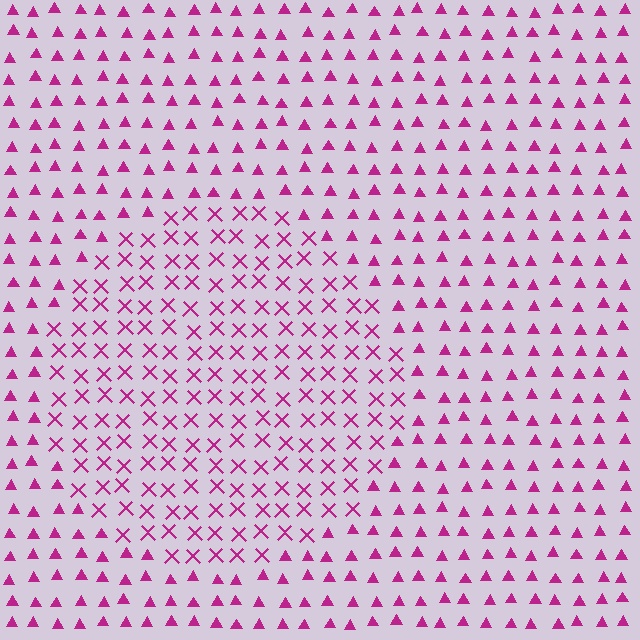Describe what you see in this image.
The image is filled with small magenta elements arranged in a uniform grid. A circle-shaped region contains X marks, while the surrounding area contains triangles. The boundary is defined purely by the change in element shape.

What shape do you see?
I see a circle.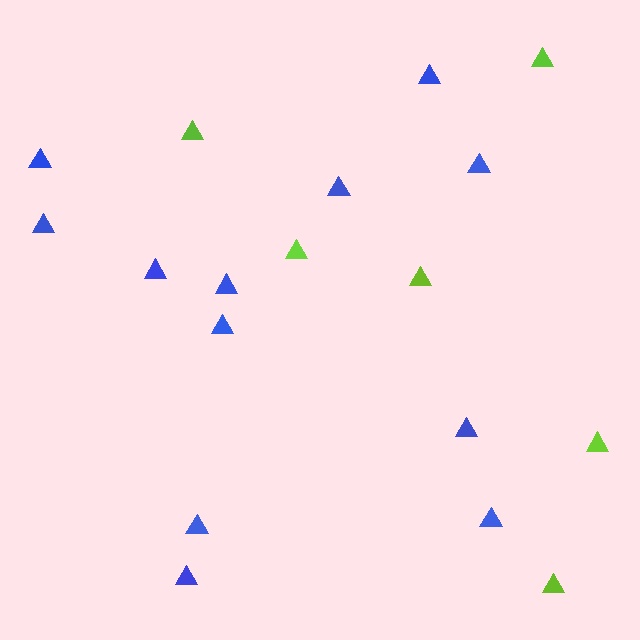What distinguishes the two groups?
There are 2 groups: one group of lime triangles (6) and one group of blue triangles (12).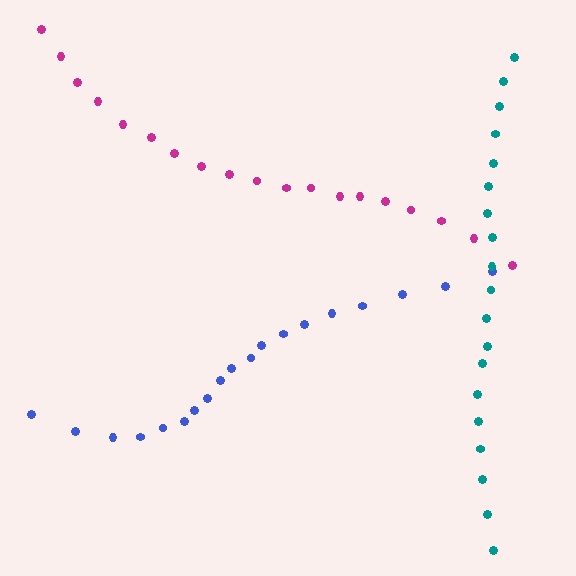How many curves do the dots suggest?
There are 3 distinct paths.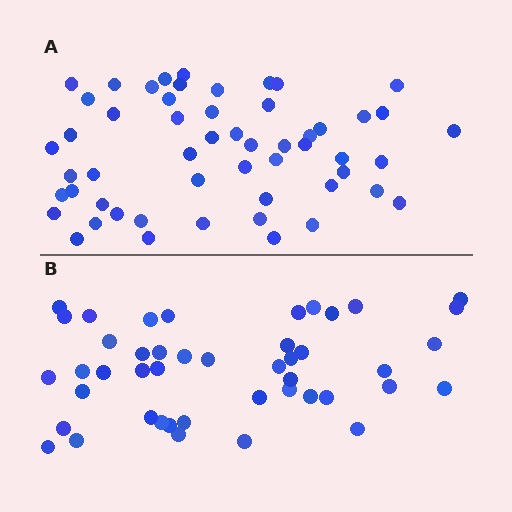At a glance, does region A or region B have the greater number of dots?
Region A (the top region) has more dots.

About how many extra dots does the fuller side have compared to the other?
Region A has roughly 8 or so more dots than region B.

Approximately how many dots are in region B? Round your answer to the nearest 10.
About 40 dots. (The exact count is 45, which rounds to 40.)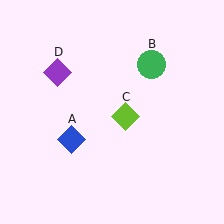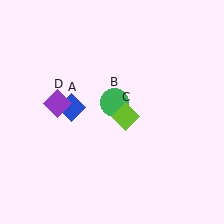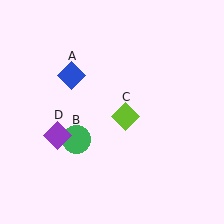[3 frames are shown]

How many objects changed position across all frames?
3 objects changed position: blue diamond (object A), green circle (object B), purple diamond (object D).